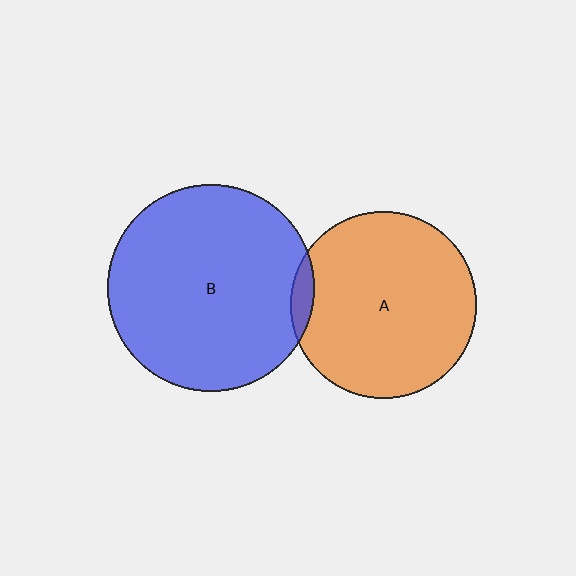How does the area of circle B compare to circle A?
Approximately 1.2 times.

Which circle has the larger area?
Circle B (blue).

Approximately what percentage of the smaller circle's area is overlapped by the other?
Approximately 5%.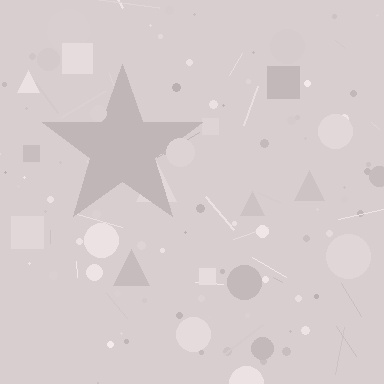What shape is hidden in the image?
A star is hidden in the image.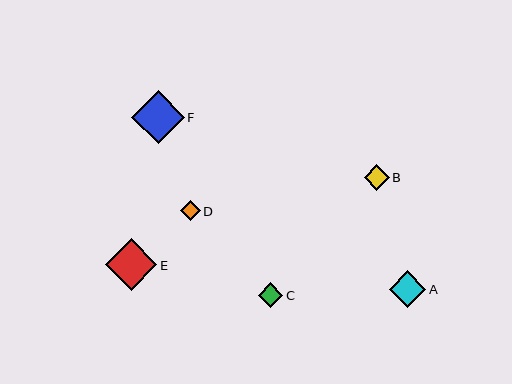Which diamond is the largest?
Diamond F is the largest with a size of approximately 52 pixels.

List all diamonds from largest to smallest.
From largest to smallest: F, E, A, B, C, D.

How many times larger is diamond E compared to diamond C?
Diamond E is approximately 2.1 times the size of diamond C.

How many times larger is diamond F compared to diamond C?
Diamond F is approximately 2.1 times the size of diamond C.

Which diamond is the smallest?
Diamond D is the smallest with a size of approximately 20 pixels.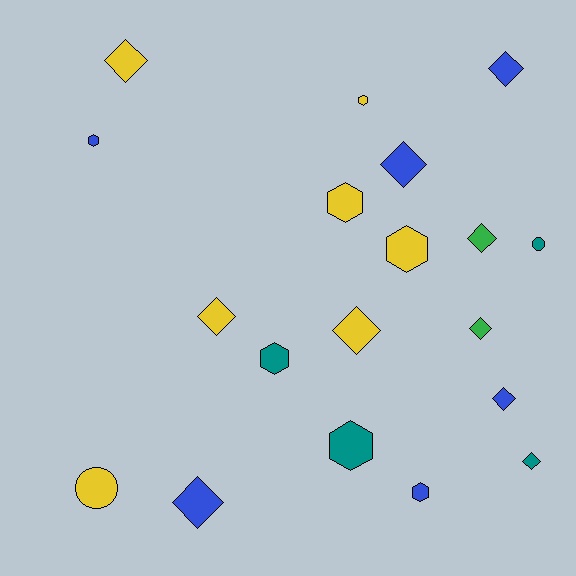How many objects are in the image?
There are 19 objects.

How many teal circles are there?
There is 1 teal circle.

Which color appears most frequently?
Yellow, with 7 objects.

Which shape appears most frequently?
Diamond, with 10 objects.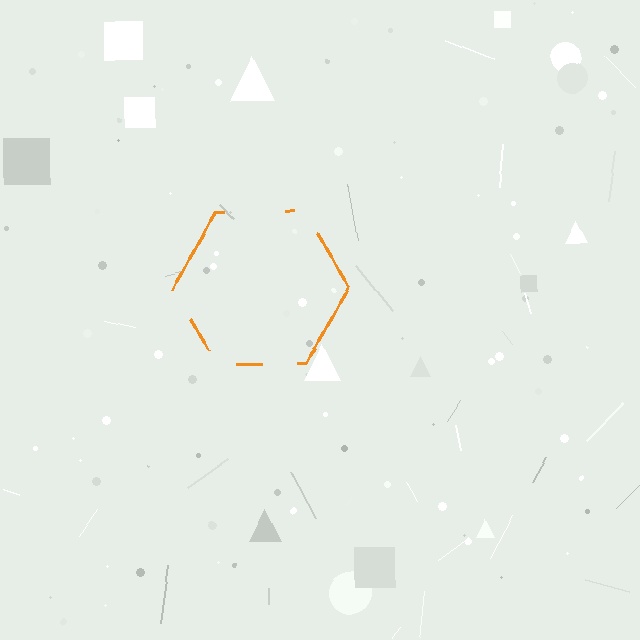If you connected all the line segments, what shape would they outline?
They would outline a hexagon.